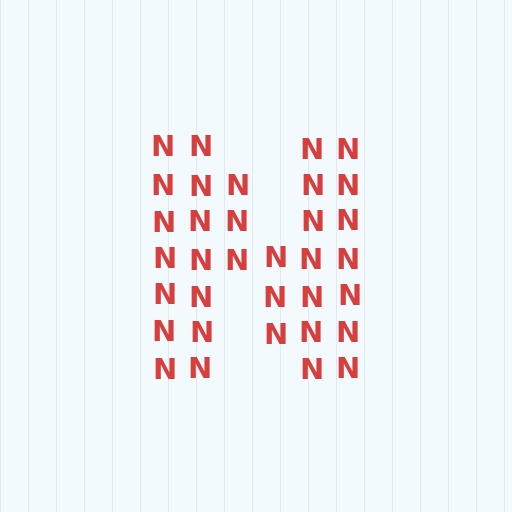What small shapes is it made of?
It is made of small letter N's.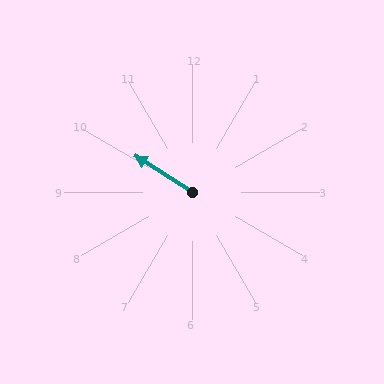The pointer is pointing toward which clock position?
Roughly 10 o'clock.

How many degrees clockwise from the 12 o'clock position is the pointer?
Approximately 302 degrees.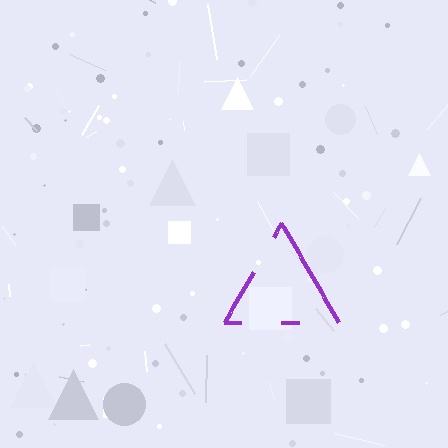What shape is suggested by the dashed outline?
The dashed outline suggests a triangle.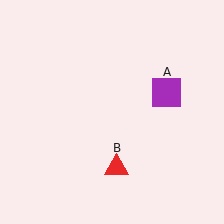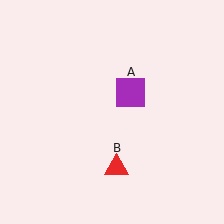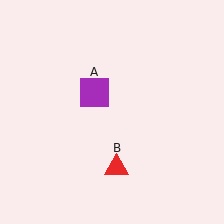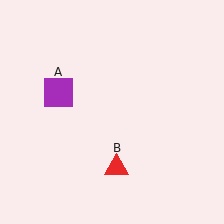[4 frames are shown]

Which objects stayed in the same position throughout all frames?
Red triangle (object B) remained stationary.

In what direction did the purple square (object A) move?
The purple square (object A) moved left.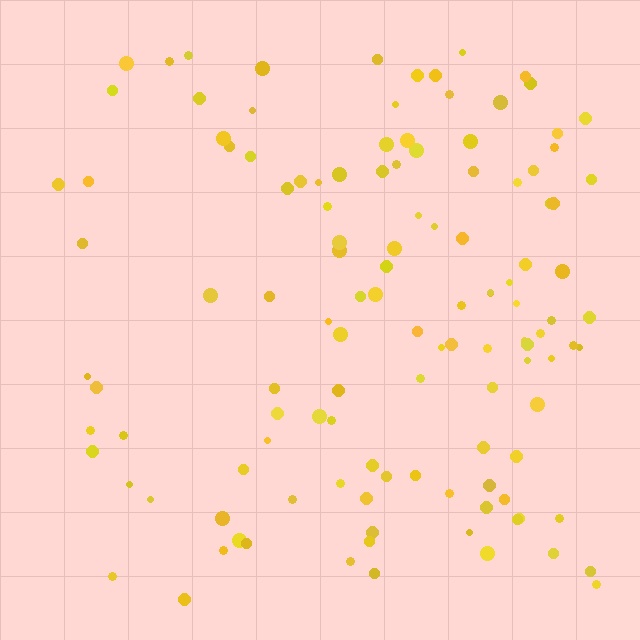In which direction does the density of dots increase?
From left to right, with the right side densest.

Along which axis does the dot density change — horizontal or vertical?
Horizontal.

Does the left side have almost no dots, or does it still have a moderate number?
Still a moderate number, just noticeably fewer than the right.